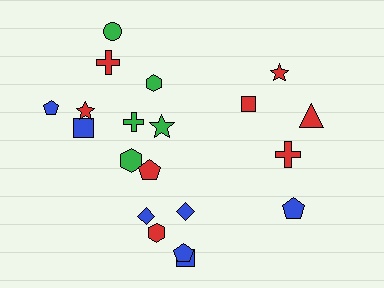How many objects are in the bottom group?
There are 6 objects.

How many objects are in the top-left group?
There are 8 objects.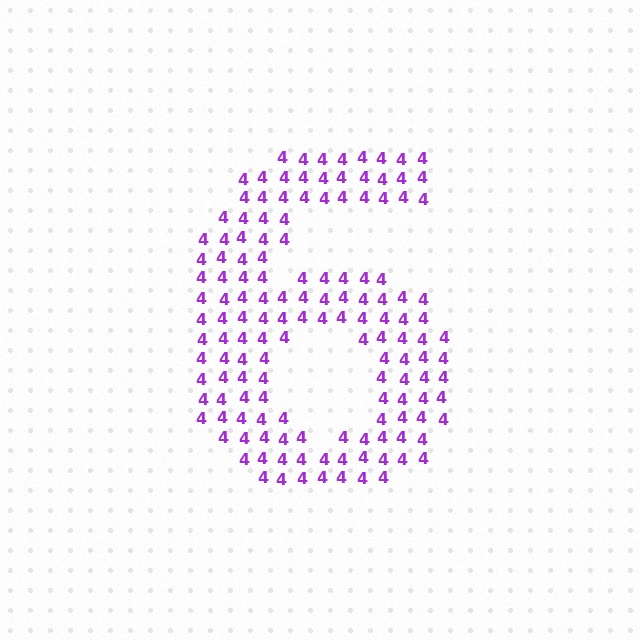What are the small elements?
The small elements are digit 4's.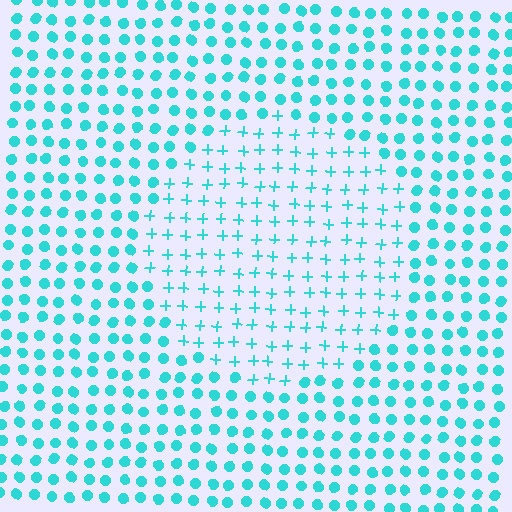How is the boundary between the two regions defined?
The boundary is defined by a change in element shape: plus signs inside vs. circles outside. All elements share the same color and spacing.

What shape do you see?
I see a circle.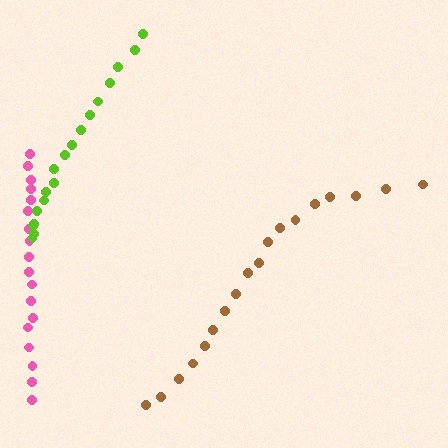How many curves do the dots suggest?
There are 3 distinct paths.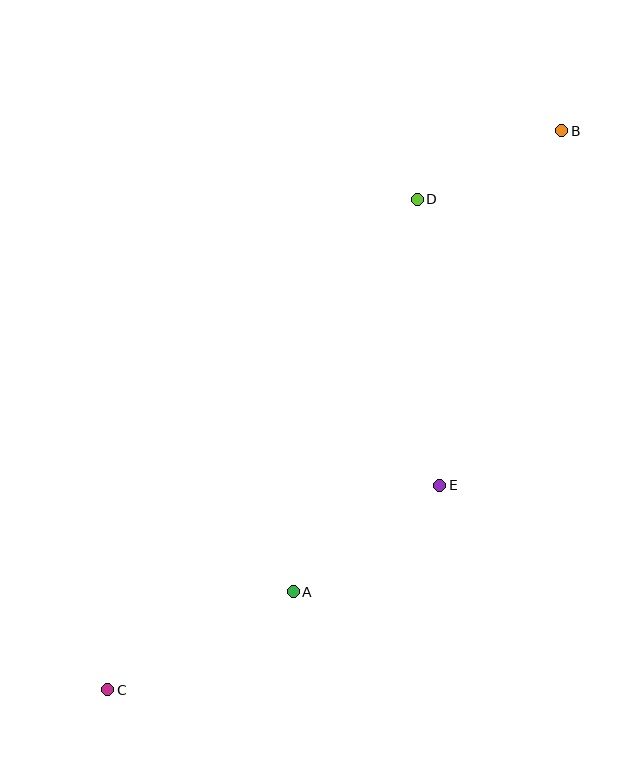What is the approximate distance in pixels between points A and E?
The distance between A and E is approximately 181 pixels.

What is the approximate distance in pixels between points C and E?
The distance between C and E is approximately 390 pixels.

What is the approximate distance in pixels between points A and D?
The distance between A and D is approximately 411 pixels.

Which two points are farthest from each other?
Points B and C are farthest from each other.